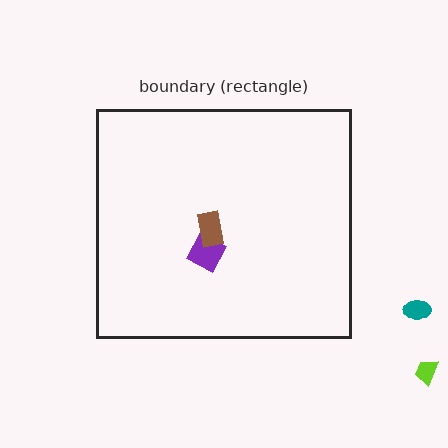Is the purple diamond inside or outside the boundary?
Inside.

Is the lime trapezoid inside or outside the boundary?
Outside.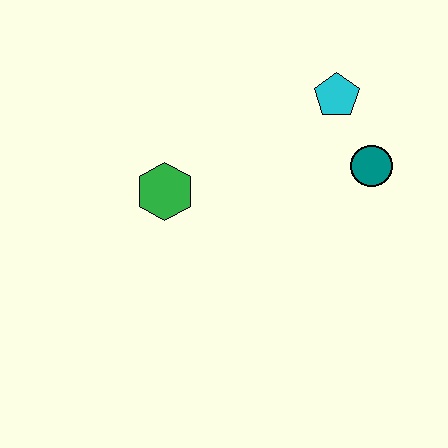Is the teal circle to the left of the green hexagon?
No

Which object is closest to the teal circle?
The cyan pentagon is closest to the teal circle.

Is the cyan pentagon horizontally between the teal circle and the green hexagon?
Yes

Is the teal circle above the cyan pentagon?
No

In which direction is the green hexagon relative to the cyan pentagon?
The green hexagon is to the left of the cyan pentagon.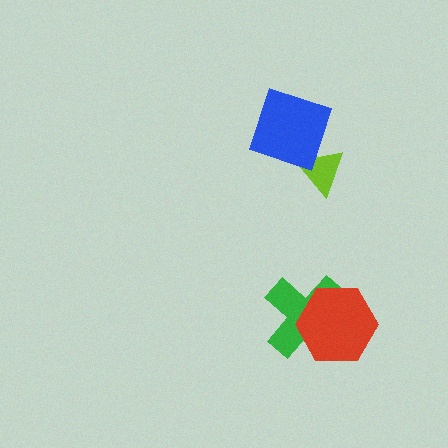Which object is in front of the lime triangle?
The blue diamond is in front of the lime triangle.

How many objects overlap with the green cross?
1 object overlaps with the green cross.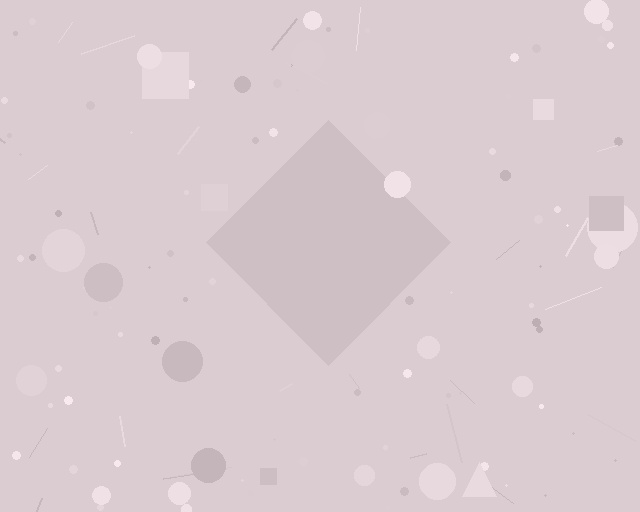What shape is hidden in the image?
A diamond is hidden in the image.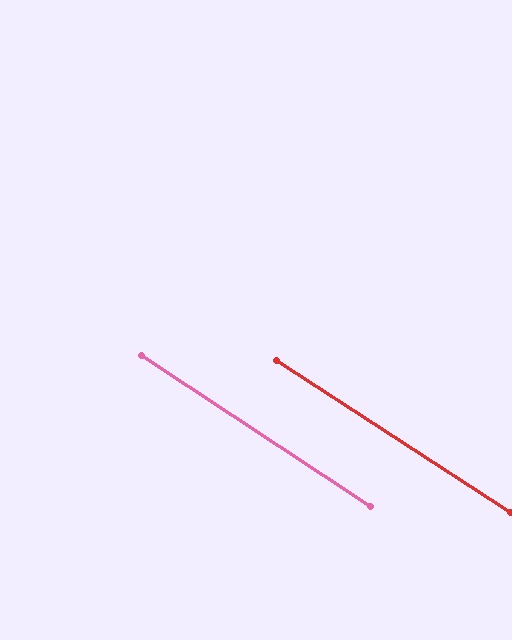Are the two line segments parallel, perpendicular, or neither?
Parallel — their directions differ by only 0.3°.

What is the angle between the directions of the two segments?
Approximately 0 degrees.